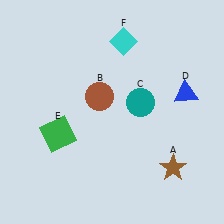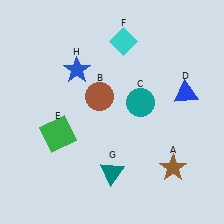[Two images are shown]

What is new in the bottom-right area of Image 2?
A teal triangle (G) was added in the bottom-right area of Image 2.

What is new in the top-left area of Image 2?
A blue star (H) was added in the top-left area of Image 2.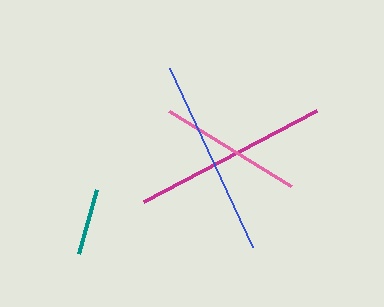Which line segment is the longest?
The blue line is the longest at approximately 197 pixels.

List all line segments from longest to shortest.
From longest to shortest: blue, magenta, pink, teal.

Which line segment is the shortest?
The teal line is the shortest at approximately 66 pixels.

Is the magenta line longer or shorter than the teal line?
The magenta line is longer than the teal line.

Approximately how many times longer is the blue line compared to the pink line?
The blue line is approximately 1.4 times the length of the pink line.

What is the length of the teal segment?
The teal segment is approximately 66 pixels long.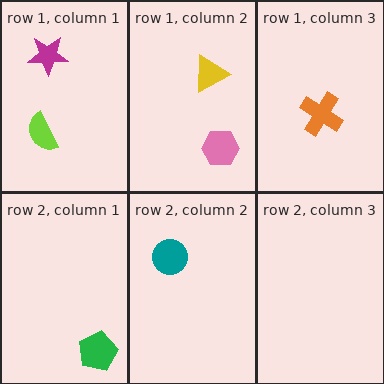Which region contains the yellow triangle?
The row 1, column 2 region.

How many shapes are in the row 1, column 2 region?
2.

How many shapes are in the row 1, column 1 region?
2.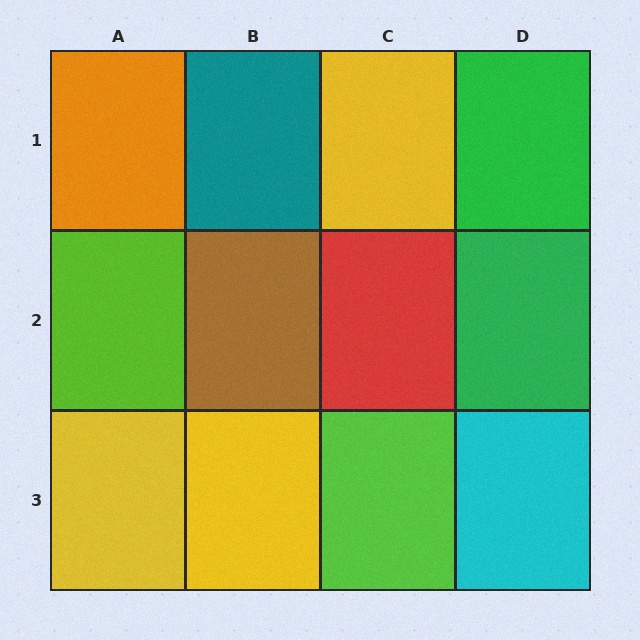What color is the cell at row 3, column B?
Yellow.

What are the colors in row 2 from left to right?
Lime, brown, red, green.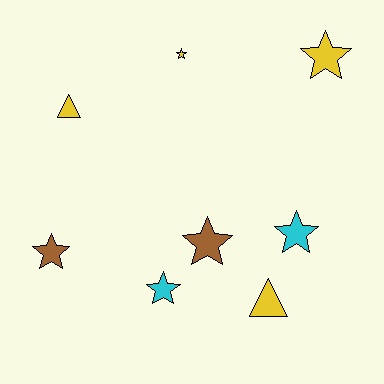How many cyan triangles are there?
There are no cyan triangles.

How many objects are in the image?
There are 8 objects.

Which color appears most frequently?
Yellow, with 4 objects.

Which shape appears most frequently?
Star, with 6 objects.